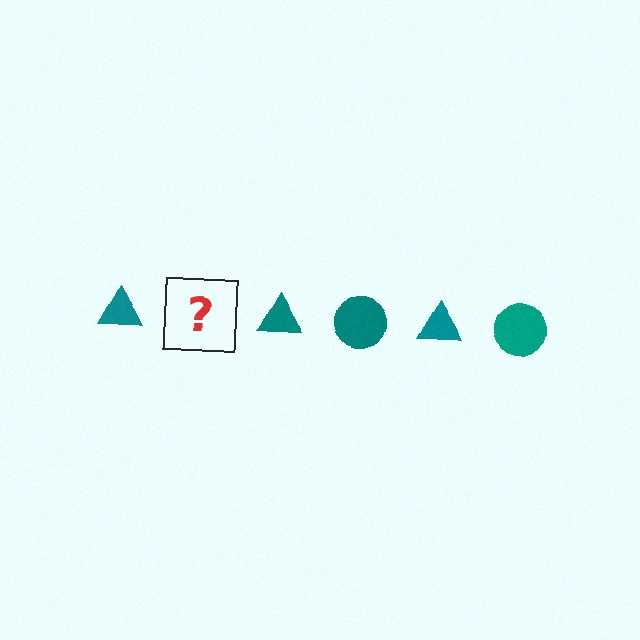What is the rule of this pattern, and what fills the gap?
The rule is that the pattern cycles through triangle, circle shapes in teal. The gap should be filled with a teal circle.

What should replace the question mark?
The question mark should be replaced with a teal circle.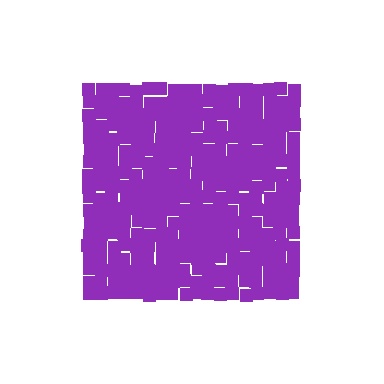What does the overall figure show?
The overall figure shows a square.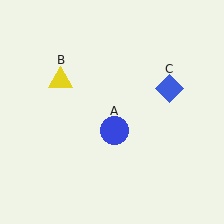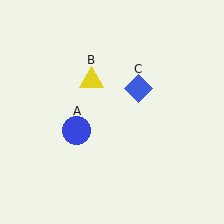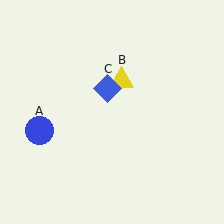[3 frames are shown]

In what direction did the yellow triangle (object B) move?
The yellow triangle (object B) moved right.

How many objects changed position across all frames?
3 objects changed position: blue circle (object A), yellow triangle (object B), blue diamond (object C).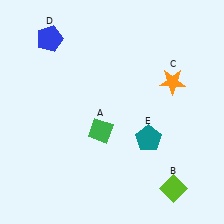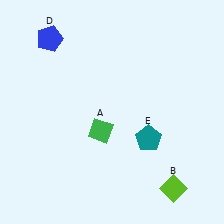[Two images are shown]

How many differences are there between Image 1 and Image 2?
There is 1 difference between the two images.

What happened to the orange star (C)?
The orange star (C) was removed in Image 2. It was in the top-right area of Image 1.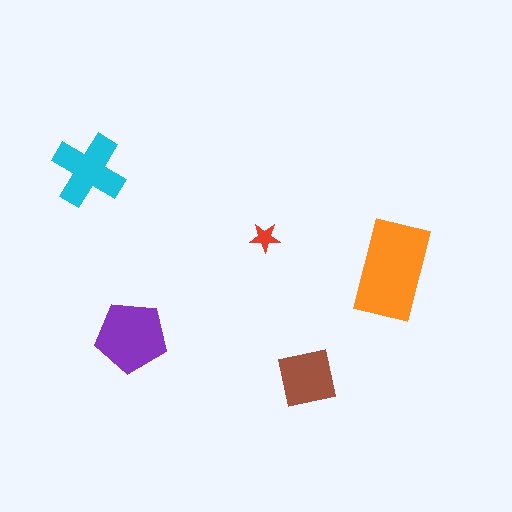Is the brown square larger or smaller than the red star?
Larger.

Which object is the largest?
The orange rectangle.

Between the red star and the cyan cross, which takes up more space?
The cyan cross.